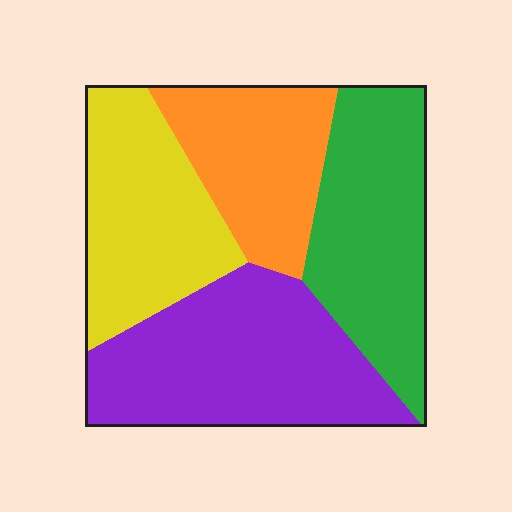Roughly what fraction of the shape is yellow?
Yellow takes up less than a quarter of the shape.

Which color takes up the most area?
Purple, at roughly 30%.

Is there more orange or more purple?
Purple.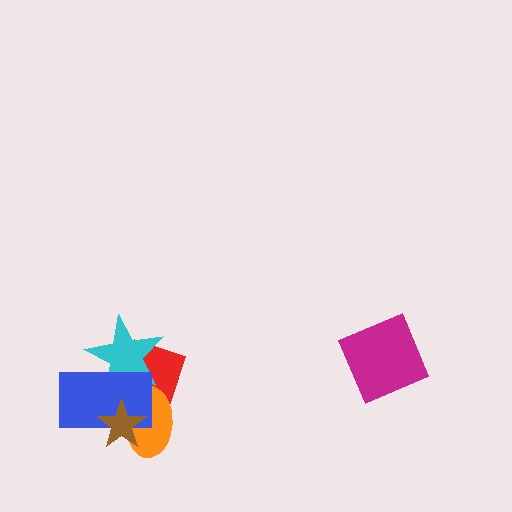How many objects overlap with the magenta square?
0 objects overlap with the magenta square.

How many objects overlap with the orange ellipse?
4 objects overlap with the orange ellipse.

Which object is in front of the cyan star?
The blue rectangle is in front of the cyan star.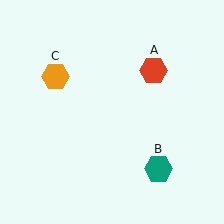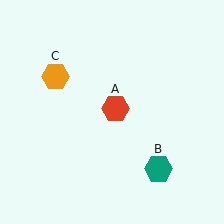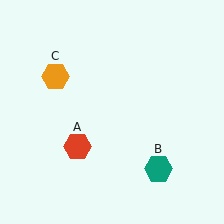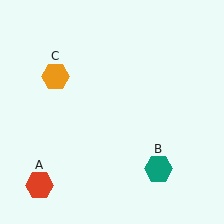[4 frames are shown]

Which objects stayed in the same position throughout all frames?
Teal hexagon (object B) and orange hexagon (object C) remained stationary.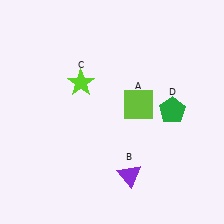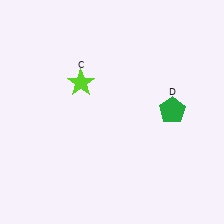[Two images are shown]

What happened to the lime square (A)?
The lime square (A) was removed in Image 2. It was in the top-right area of Image 1.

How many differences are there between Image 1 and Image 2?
There are 2 differences between the two images.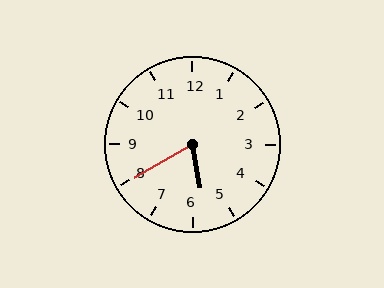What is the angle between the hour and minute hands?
Approximately 70 degrees.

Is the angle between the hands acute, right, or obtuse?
It is acute.